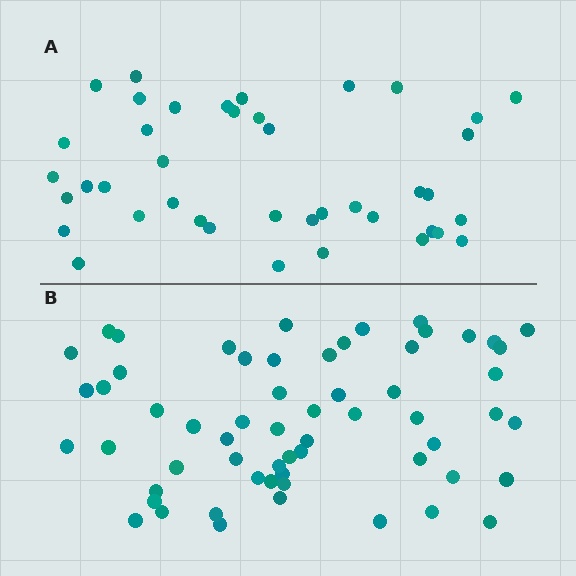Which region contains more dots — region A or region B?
Region B (the bottom region) has more dots.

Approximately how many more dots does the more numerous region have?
Region B has approximately 20 more dots than region A.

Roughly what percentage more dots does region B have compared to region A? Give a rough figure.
About 45% more.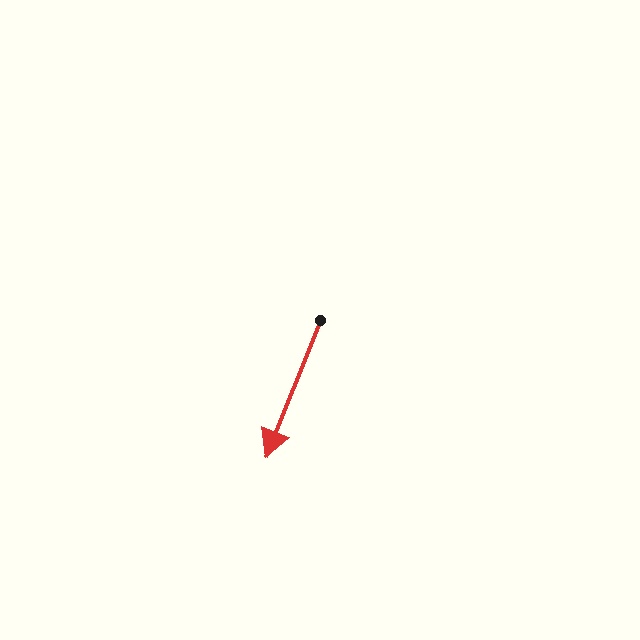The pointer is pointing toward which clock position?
Roughly 7 o'clock.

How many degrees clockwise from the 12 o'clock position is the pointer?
Approximately 202 degrees.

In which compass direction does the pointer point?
South.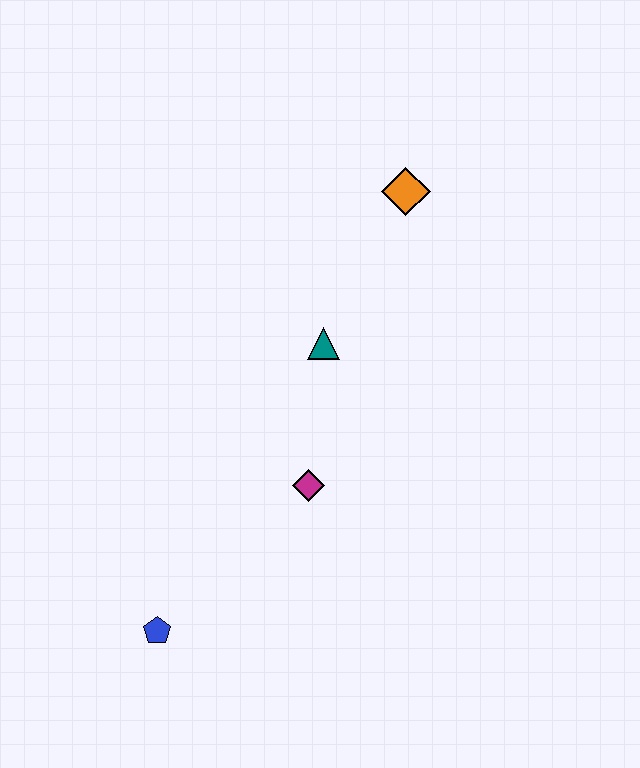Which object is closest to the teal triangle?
The magenta diamond is closest to the teal triangle.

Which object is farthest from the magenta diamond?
The orange diamond is farthest from the magenta diamond.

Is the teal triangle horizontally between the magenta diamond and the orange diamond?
Yes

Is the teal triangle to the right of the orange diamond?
No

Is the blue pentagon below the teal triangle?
Yes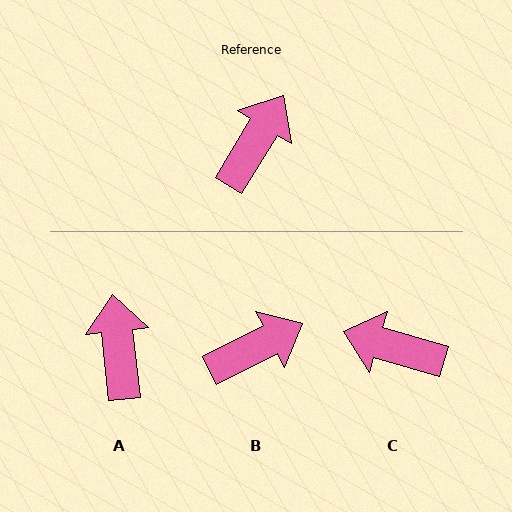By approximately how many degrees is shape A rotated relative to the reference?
Approximately 38 degrees counter-clockwise.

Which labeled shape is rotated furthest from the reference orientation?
C, about 105 degrees away.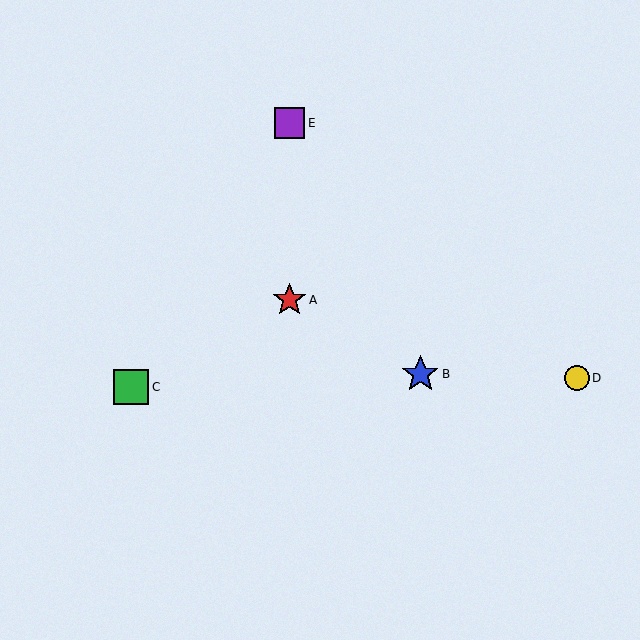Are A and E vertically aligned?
Yes, both are at x≈289.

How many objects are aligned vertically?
2 objects (A, E) are aligned vertically.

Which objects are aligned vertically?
Objects A, E are aligned vertically.